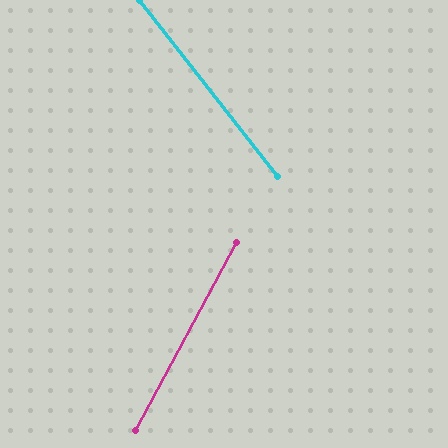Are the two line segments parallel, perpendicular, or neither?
Neither parallel nor perpendicular — they differ by about 66°.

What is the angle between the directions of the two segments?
Approximately 66 degrees.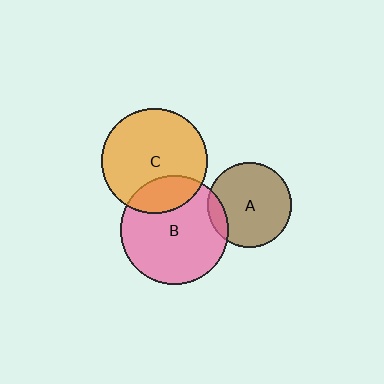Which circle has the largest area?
Circle B (pink).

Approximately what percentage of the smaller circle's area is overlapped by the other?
Approximately 10%.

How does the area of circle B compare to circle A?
Approximately 1.7 times.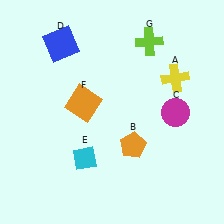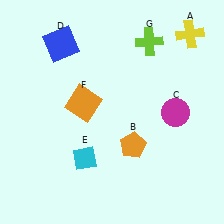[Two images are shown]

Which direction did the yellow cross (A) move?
The yellow cross (A) moved up.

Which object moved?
The yellow cross (A) moved up.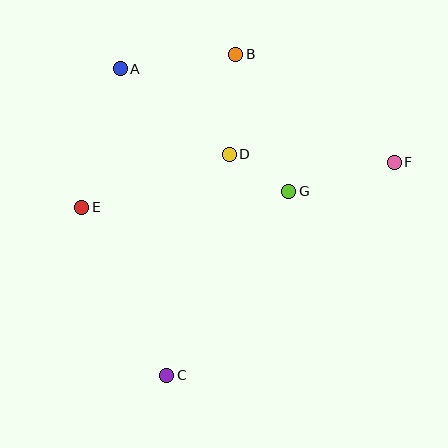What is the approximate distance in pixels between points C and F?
The distance between C and F is approximately 311 pixels.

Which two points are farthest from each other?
Points B and C are farthest from each other.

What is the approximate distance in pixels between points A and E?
The distance between A and E is approximately 144 pixels.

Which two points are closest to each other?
Points D and G are closest to each other.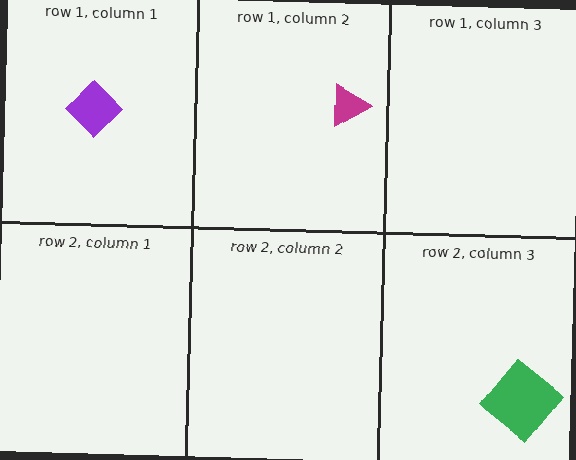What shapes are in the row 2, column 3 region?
The green diamond.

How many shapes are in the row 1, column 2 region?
1.